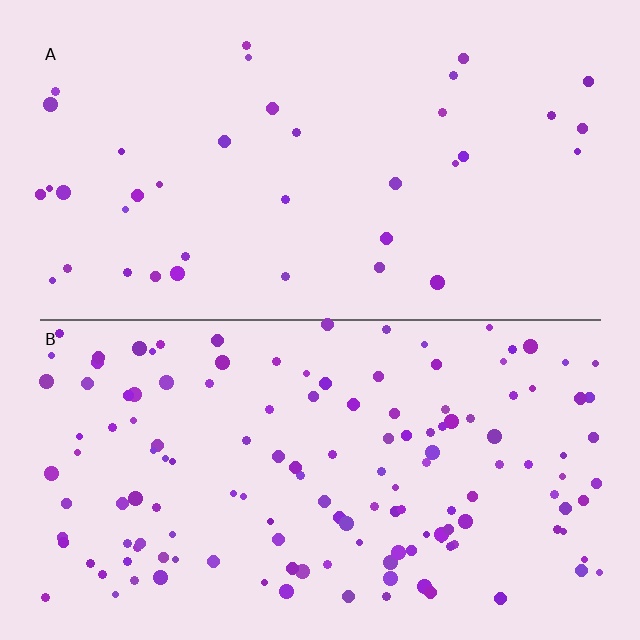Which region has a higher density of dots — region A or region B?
B (the bottom).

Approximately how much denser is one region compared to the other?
Approximately 3.8× — region B over region A.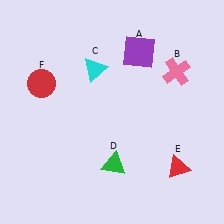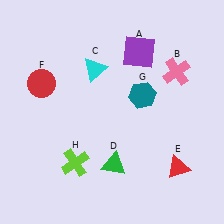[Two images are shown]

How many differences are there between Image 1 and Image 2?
There are 2 differences between the two images.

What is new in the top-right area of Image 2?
A teal hexagon (G) was added in the top-right area of Image 2.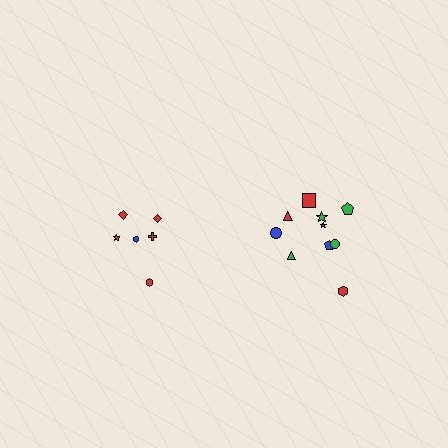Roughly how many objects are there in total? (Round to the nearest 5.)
Roughly 15 objects in total.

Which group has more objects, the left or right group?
The right group.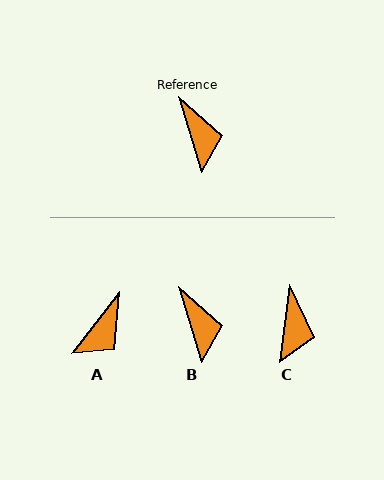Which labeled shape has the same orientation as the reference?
B.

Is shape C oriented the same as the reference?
No, it is off by about 24 degrees.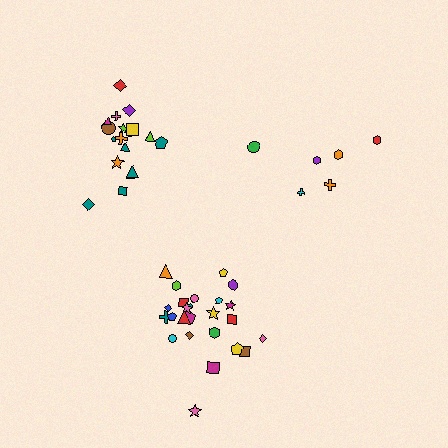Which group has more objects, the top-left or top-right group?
The top-left group.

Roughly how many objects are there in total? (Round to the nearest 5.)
Roughly 50 objects in total.